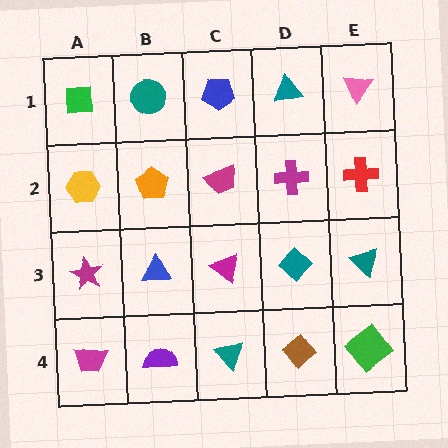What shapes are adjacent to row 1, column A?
A yellow hexagon (row 2, column A), a teal circle (row 1, column B).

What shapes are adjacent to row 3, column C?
A magenta trapezoid (row 2, column C), a teal triangle (row 4, column C), a blue triangle (row 3, column B), a teal diamond (row 3, column D).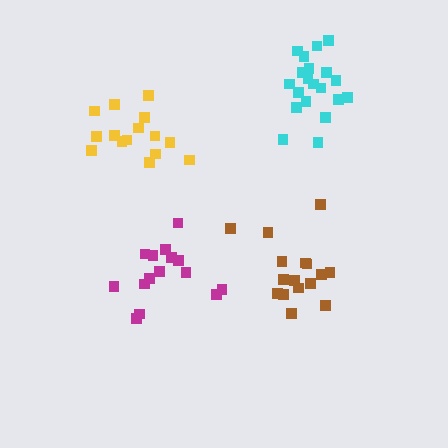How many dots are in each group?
Group 1: 20 dots, Group 2: 15 dots, Group 3: 15 dots, Group 4: 16 dots (66 total).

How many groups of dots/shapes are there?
There are 4 groups.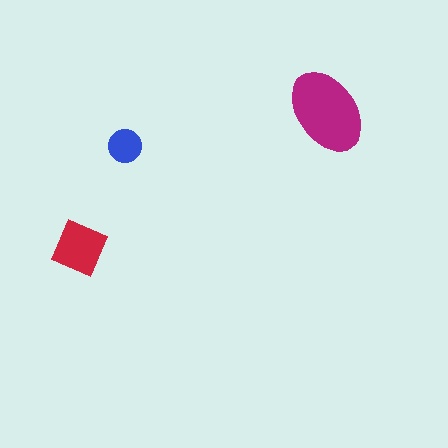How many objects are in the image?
There are 3 objects in the image.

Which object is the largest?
The magenta ellipse.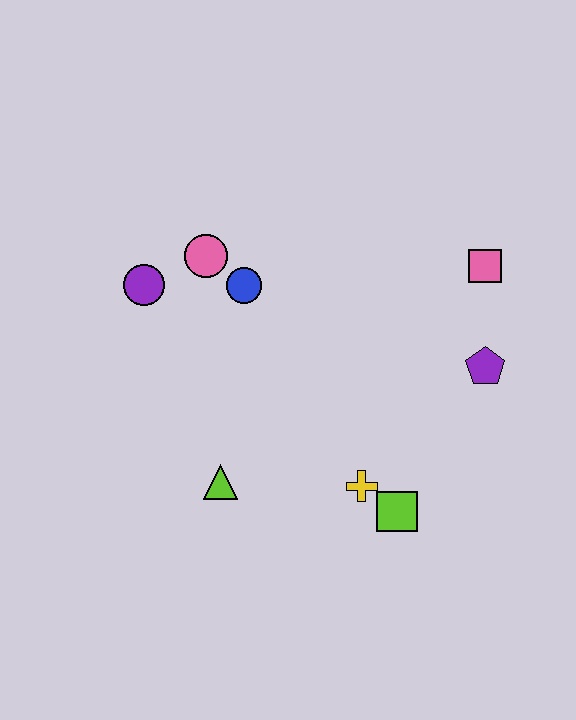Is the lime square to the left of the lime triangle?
No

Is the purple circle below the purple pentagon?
No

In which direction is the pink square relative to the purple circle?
The pink square is to the right of the purple circle.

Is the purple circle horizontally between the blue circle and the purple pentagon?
No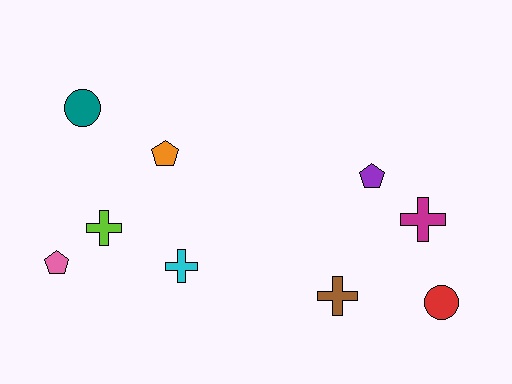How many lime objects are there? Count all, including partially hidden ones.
There is 1 lime object.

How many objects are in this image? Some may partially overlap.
There are 9 objects.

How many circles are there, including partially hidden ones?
There are 2 circles.